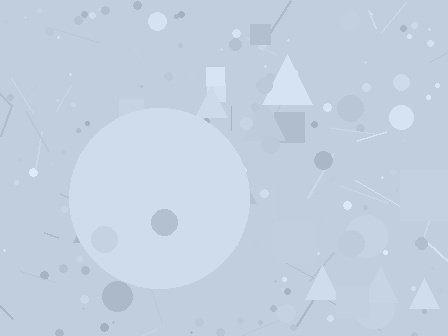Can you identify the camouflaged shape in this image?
The camouflaged shape is a circle.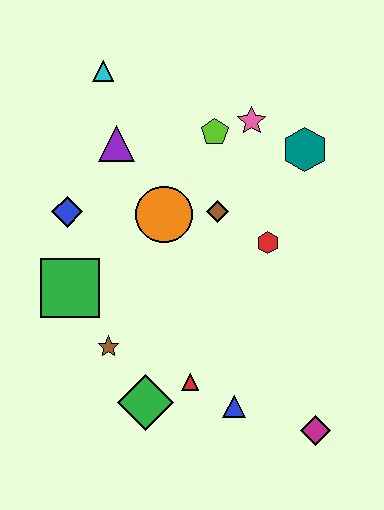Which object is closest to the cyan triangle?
The purple triangle is closest to the cyan triangle.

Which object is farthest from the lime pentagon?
The magenta diamond is farthest from the lime pentagon.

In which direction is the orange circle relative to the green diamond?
The orange circle is above the green diamond.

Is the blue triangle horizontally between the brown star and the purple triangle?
No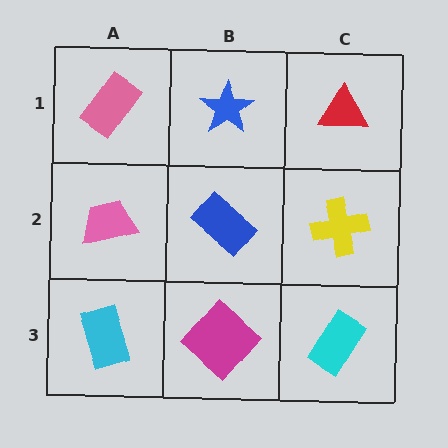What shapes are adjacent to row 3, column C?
A yellow cross (row 2, column C), a magenta diamond (row 3, column B).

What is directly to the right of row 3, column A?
A magenta diamond.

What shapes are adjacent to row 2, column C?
A red triangle (row 1, column C), a cyan rectangle (row 3, column C), a blue rectangle (row 2, column B).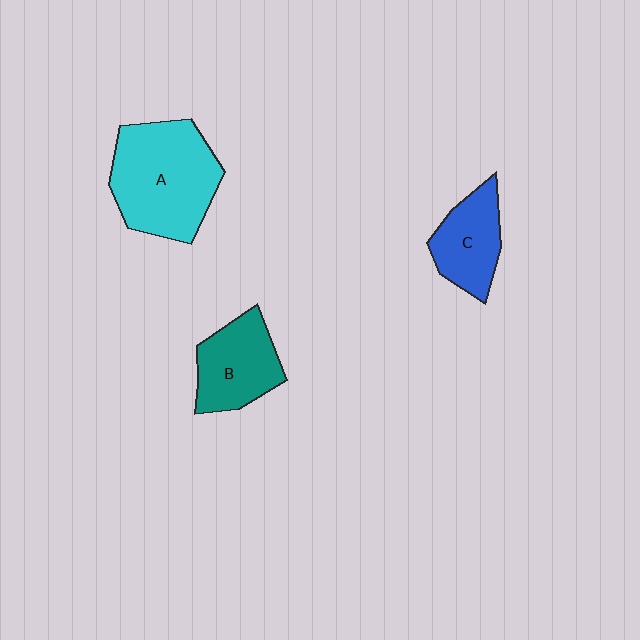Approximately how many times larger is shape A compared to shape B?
Approximately 1.6 times.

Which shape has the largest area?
Shape A (cyan).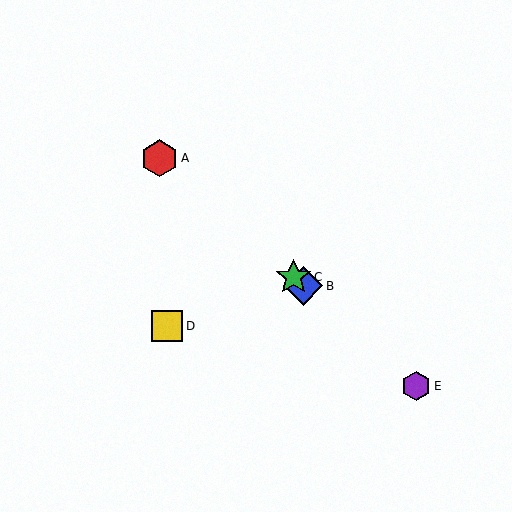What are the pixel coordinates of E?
Object E is at (416, 386).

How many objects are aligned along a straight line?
4 objects (A, B, C, E) are aligned along a straight line.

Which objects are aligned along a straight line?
Objects A, B, C, E are aligned along a straight line.